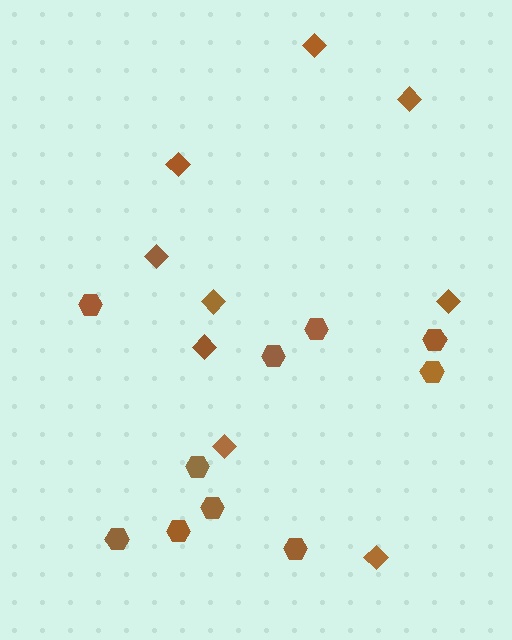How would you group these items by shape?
There are 2 groups: one group of diamonds (9) and one group of hexagons (10).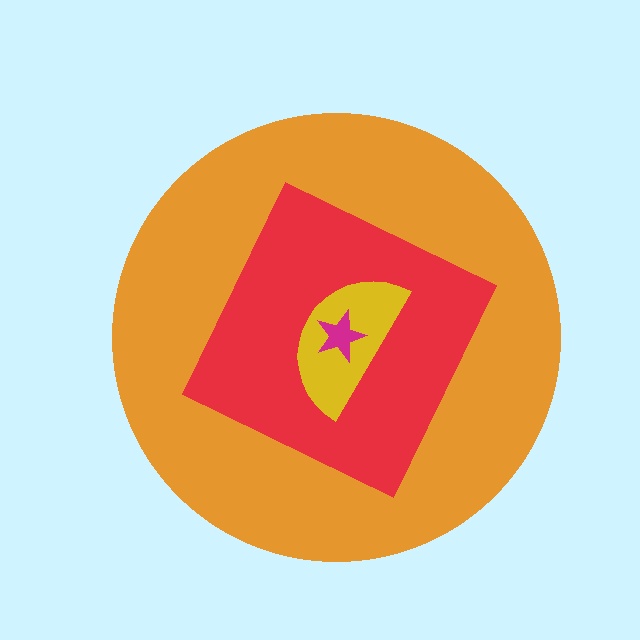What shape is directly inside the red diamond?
The yellow semicircle.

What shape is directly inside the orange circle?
The red diamond.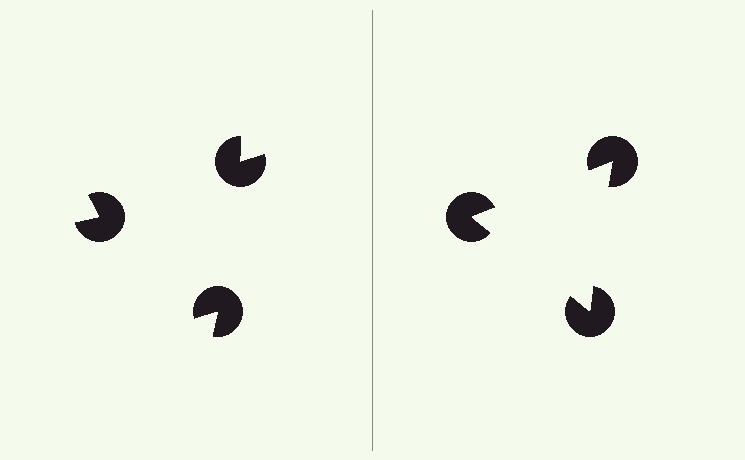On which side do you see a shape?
An illusory triangle appears on the right side. On the left side the wedge cuts are rotated, so no coherent shape forms.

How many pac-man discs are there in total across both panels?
6 — 3 on each side.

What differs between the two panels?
The pac-man discs are positioned identically on both sides; only the wedge orientations differ. On the right they align to a triangle; on the left they are misaligned.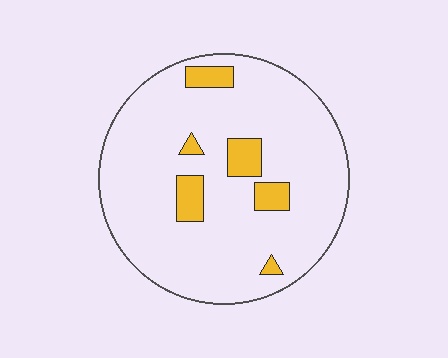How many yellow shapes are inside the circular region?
6.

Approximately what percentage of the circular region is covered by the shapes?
Approximately 10%.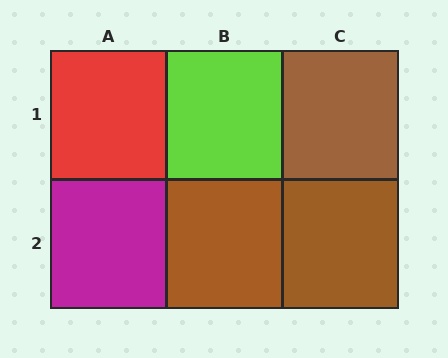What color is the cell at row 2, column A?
Magenta.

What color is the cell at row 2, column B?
Brown.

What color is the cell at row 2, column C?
Brown.